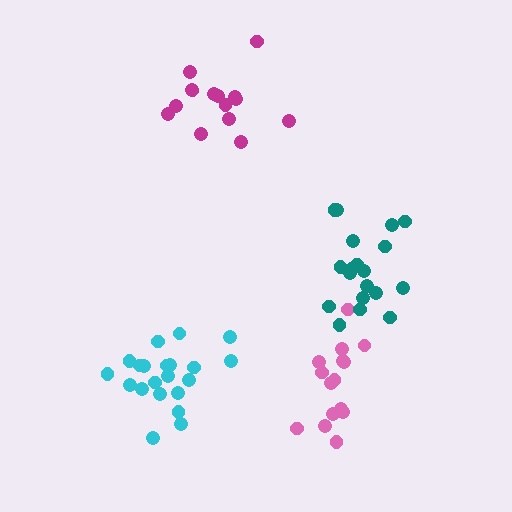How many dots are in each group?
Group 1: 15 dots, Group 2: 19 dots, Group 3: 21 dots, Group 4: 15 dots (70 total).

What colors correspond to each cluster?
The clusters are colored: pink, teal, cyan, magenta.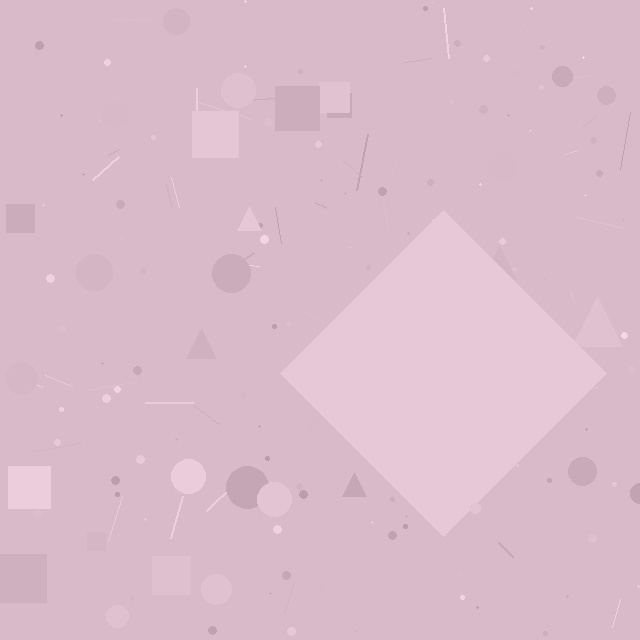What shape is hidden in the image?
A diamond is hidden in the image.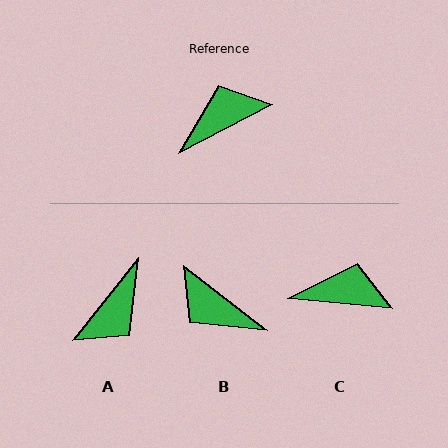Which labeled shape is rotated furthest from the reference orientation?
A, about 156 degrees away.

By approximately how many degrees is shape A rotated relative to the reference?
Approximately 156 degrees clockwise.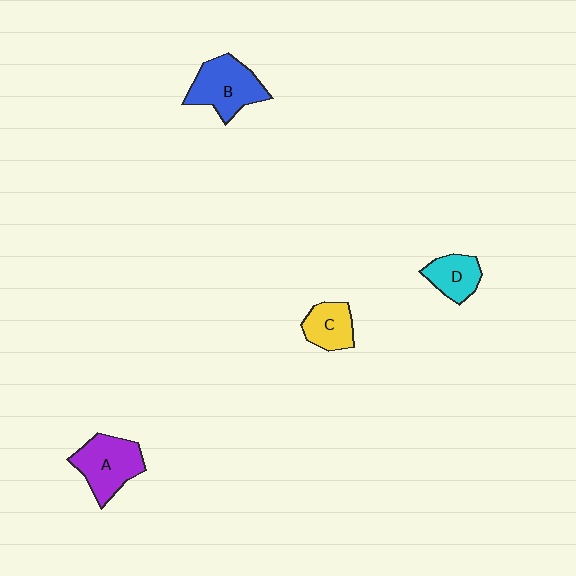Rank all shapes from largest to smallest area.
From largest to smallest: B (blue), A (purple), C (yellow), D (cyan).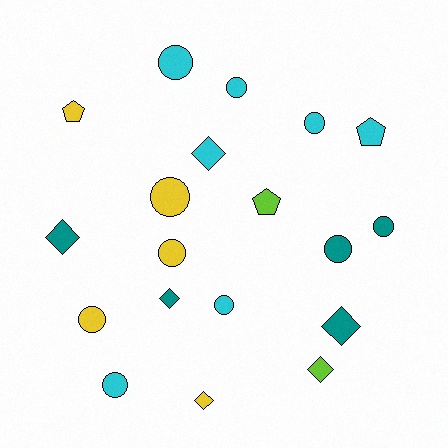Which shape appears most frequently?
Circle, with 10 objects.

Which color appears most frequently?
Cyan, with 7 objects.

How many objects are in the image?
There are 19 objects.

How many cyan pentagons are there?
There is 1 cyan pentagon.